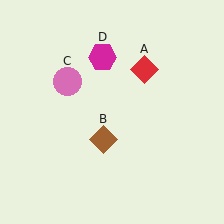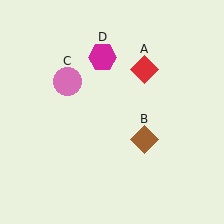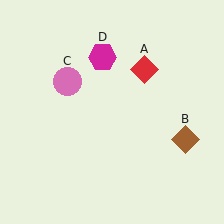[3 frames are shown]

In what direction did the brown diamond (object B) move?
The brown diamond (object B) moved right.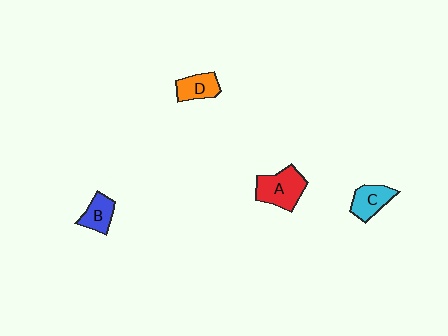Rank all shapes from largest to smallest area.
From largest to smallest: A (red), C (cyan), D (orange), B (blue).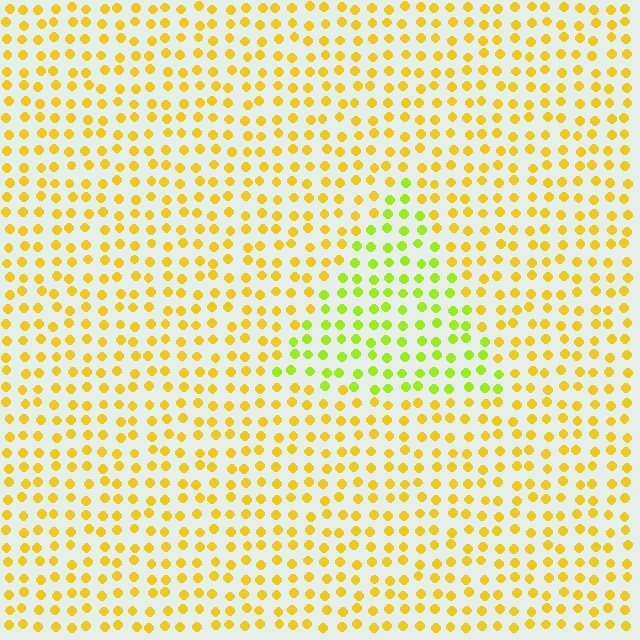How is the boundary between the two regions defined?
The boundary is defined purely by a slight shift in hue (about 34 degrees). Spacing, size, and orientation are identical on both sides.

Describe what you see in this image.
The image is filled with small yellow elements in a uniform arrangement. A triangle-shaped region is visible where the elements are tinted to a slightly different hue, forming a subtle color boundary.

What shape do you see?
I see a triangle.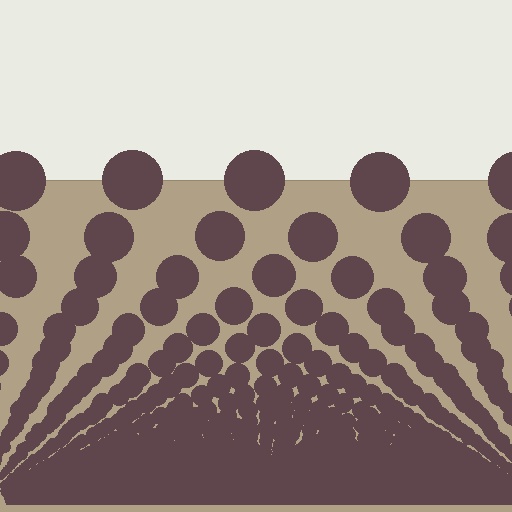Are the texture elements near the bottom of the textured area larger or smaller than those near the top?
Smaller. The gradient is inverted — elements near the bottom are smaller and denser.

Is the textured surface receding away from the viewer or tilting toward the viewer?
The surface appears to tilt toward the viewer. Texture elements get larger and sparser toward the top.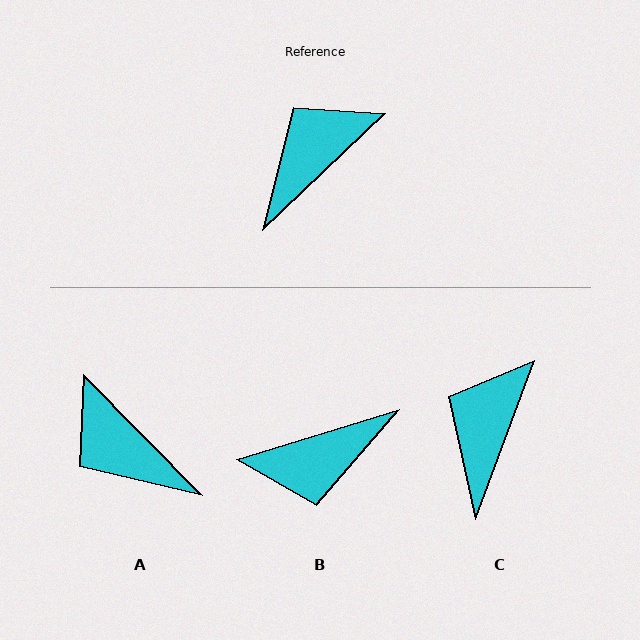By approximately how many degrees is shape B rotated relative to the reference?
Approximately 153 degrees counter-clockwise.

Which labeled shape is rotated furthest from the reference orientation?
B, about 153 degrees away.